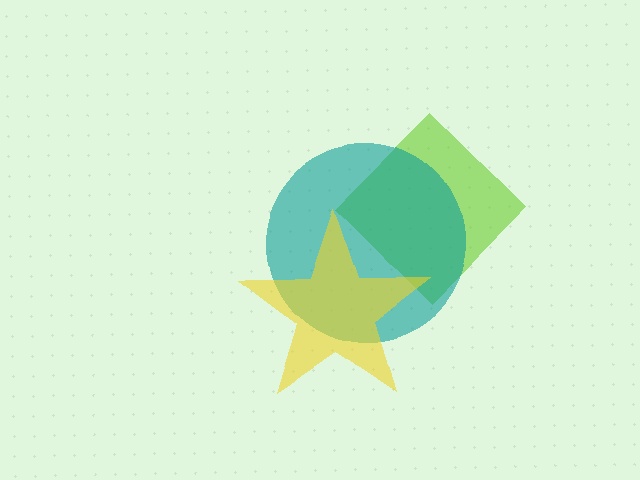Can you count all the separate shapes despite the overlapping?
Yes, there are 3 separate shapes.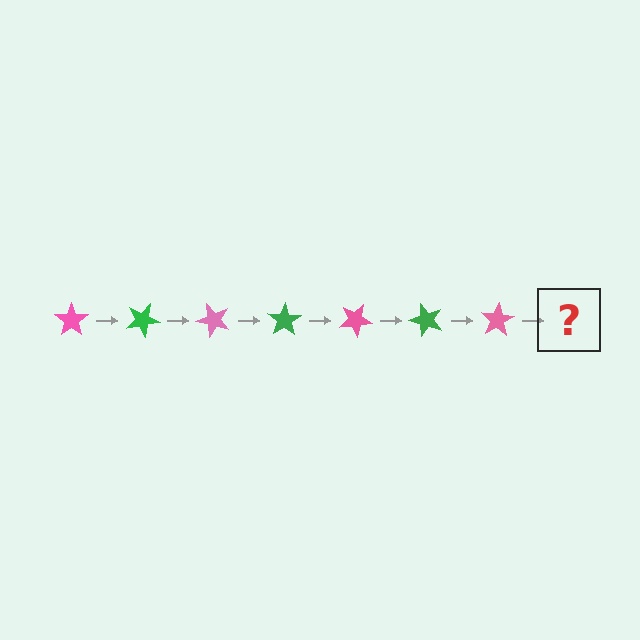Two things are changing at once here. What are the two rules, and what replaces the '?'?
The two rules are that it rotates 25 degrees each step and the color cycles through pink and green. The '?' should be a green star, rotated 175 degrees from the start.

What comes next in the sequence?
The next element should be a green star, rotated 175 degrees from the start.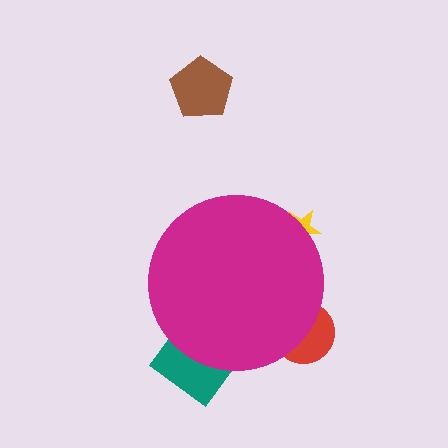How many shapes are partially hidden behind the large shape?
3 shapes are partially hidden.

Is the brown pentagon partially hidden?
No, the brown pentagon is fully visible.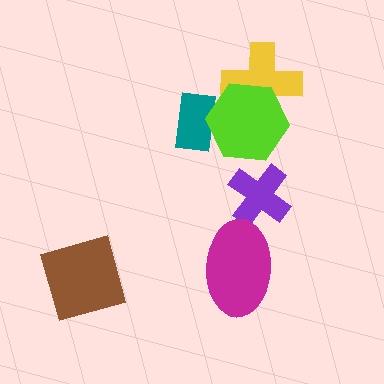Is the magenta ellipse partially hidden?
No, no other shape covers it.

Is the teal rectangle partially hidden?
Yes, it is partially covered by another shape.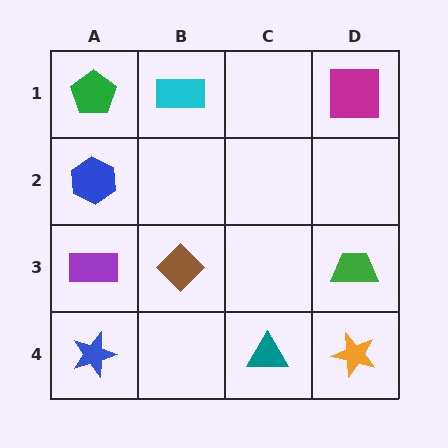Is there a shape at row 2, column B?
No, that cell is empty.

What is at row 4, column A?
A blue star.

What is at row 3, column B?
A brown diamond.